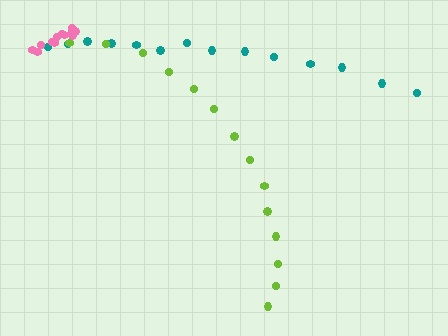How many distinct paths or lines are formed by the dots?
There are 3 distinct paths.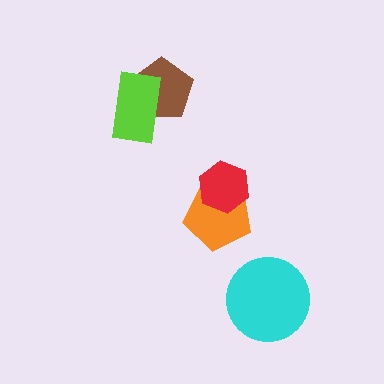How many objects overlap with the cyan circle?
0 objects overlap with the cyan circle.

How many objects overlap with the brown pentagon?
1 object overlaps with the brown pentagon.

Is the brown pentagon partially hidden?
Yes, it is partially covered by another shape.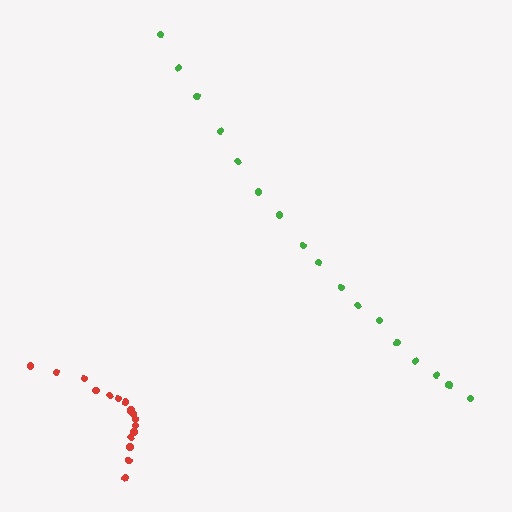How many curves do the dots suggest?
There are 2 distinct paths.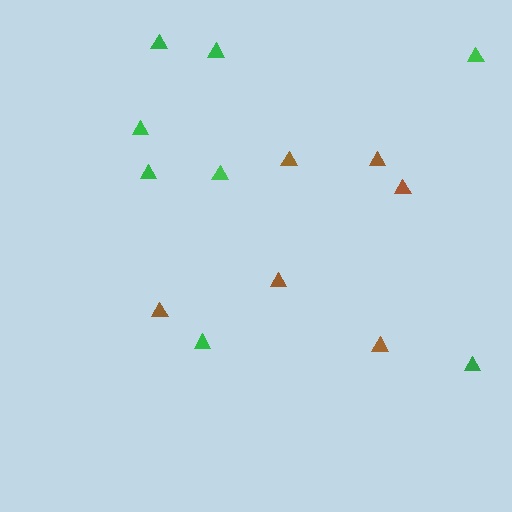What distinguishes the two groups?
There are 2 groups: one group of brown triangles (6) and one group of green triangles (8).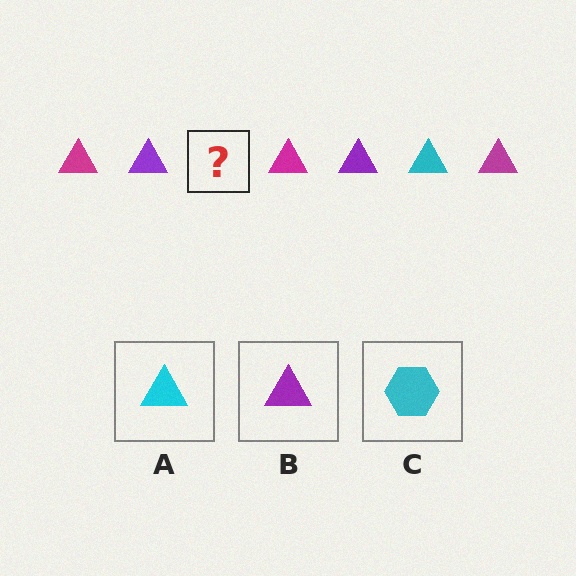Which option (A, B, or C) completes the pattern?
A.